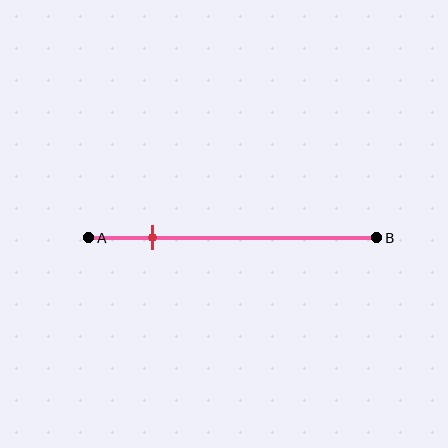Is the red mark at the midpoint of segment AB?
No, the mark is at about 20% from A, not at the 50% midpoint.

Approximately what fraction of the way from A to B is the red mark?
The red mark is approximately 20% of the way from A to B.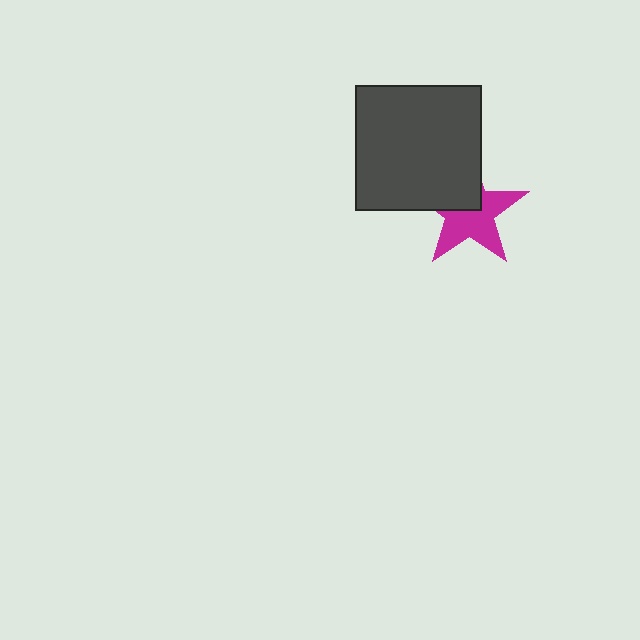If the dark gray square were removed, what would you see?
You would see the complete magenta star.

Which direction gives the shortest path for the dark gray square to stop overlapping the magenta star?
Moving toward the upper-left gives the shortest separation.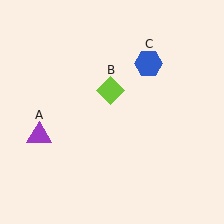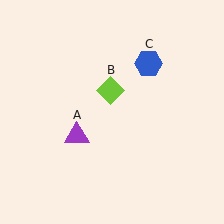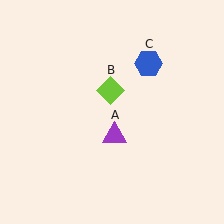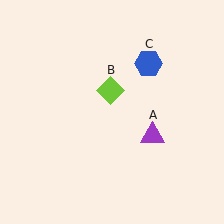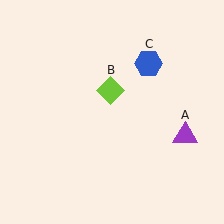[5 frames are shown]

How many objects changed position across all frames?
1 object changed position: purple triangle (object A).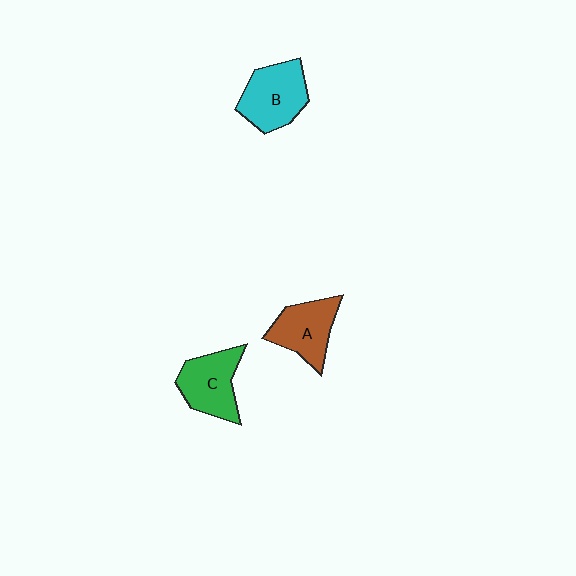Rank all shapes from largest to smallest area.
From largest to smallest: B (cyan), C (green), A (brown).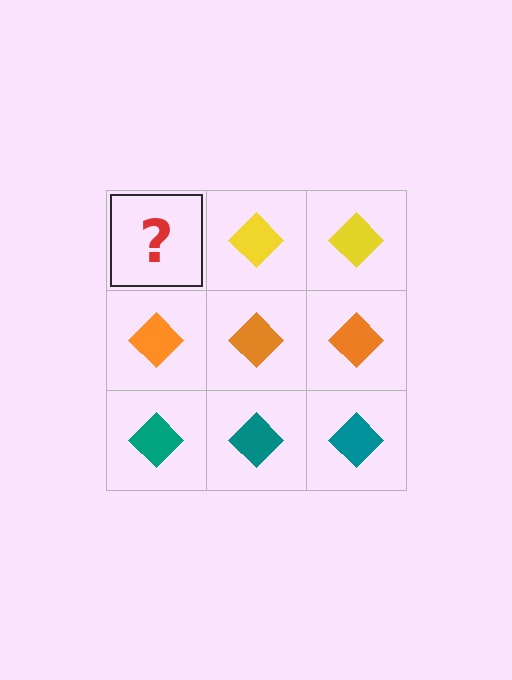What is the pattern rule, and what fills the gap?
The rule is that each row has a consistent color. The gap should be filled with a yellow diamond.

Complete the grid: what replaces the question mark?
The question mark should be replaced with a yellow diamond.